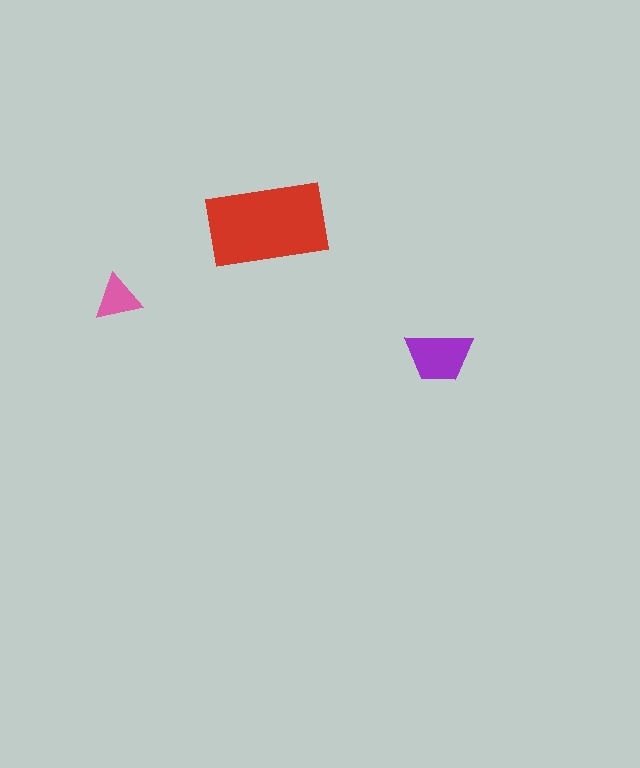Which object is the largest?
The red rectangle.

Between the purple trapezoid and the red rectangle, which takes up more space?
The red rectangle.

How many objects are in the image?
There are 3 objects in the image.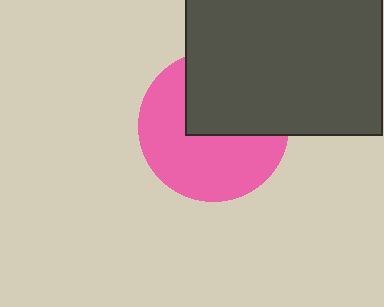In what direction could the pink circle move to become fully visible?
The pink circle could move down. That would shift it out from behind the dark gray square entirely.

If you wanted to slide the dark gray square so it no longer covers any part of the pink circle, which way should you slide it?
Slide it up — that is the most direct way to separate the two shapes.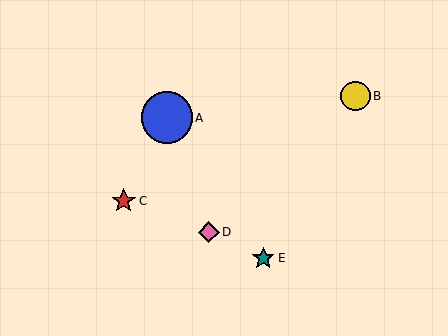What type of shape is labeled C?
Shape C is a red star.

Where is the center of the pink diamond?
The center of the pink diamond is at (209, 232).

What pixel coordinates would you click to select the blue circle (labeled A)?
Click at (167, 118) to select the blue circle A.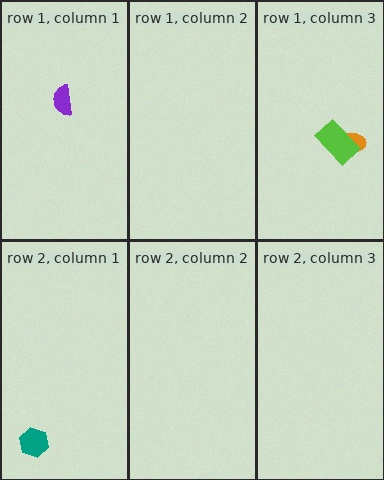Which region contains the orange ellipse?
The row 1, column 3 region.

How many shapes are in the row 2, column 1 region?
1.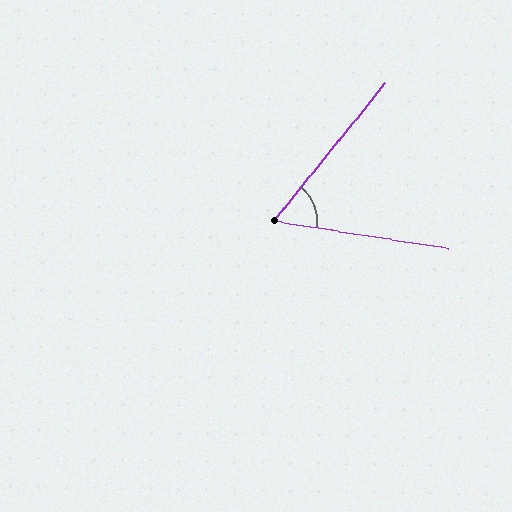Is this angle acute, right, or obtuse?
It is acute.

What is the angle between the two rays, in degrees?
Approximately 60 degrees.